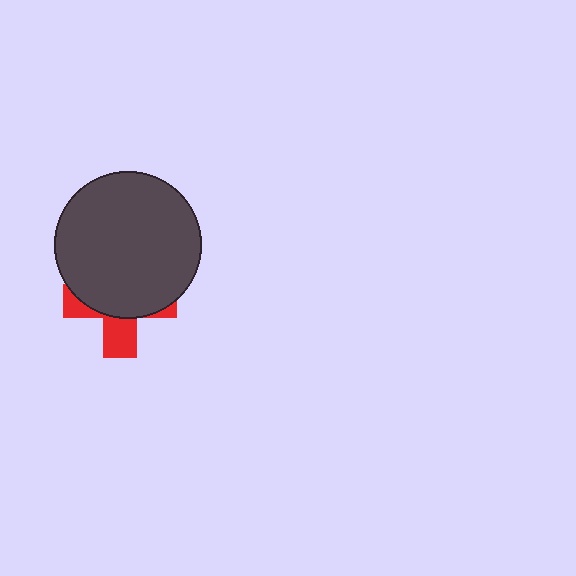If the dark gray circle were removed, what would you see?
You would see the complete red cross.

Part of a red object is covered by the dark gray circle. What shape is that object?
It is a cross.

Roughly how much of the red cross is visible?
A small part of it is visible (roughly 33%).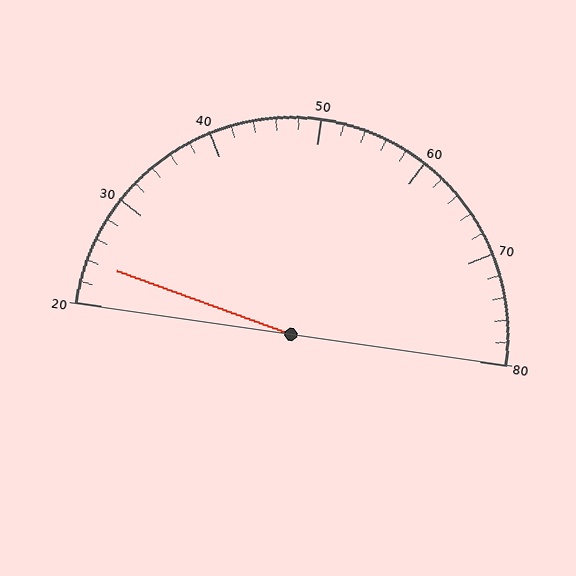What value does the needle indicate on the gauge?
The needle indicates approximately 24.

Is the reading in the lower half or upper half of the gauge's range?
The reading is in the lower half of the range (20 to 80).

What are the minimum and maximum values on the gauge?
The gauge ranges from 20 to 80.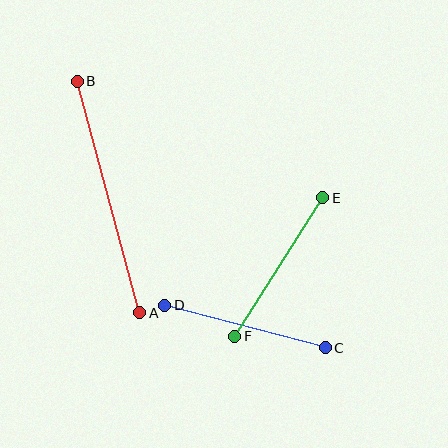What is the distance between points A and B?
The distance is approximately 240 pixels.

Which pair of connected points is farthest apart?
Points A and B are farthest apart.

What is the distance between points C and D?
The distance is approximately 166 pixels.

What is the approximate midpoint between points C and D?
The midpoint is at approximately (245, 327) pixels.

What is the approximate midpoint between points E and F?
The midpoint is at approximately (279, 267) pixels.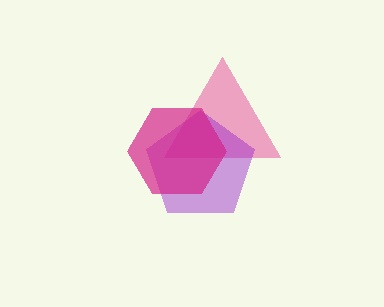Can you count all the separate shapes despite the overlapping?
Yes, there are 3 separate shapes.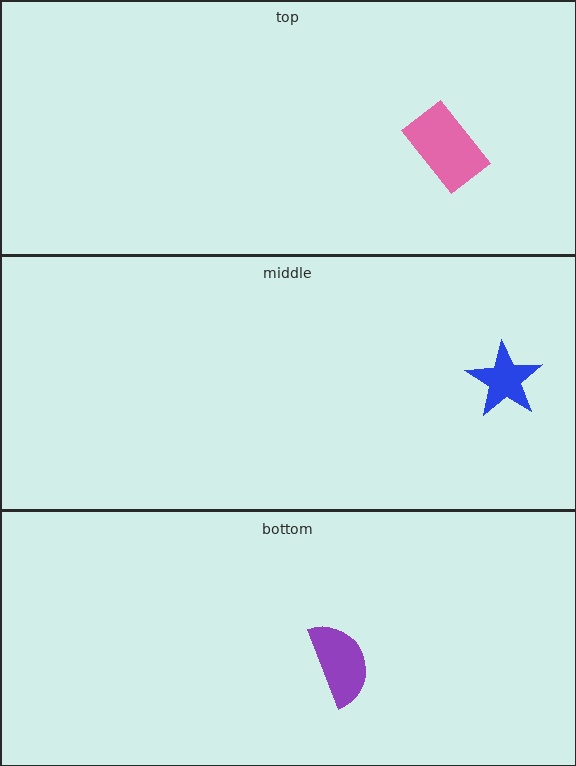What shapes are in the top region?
The pink rectangle.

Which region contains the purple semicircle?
The bottom region.